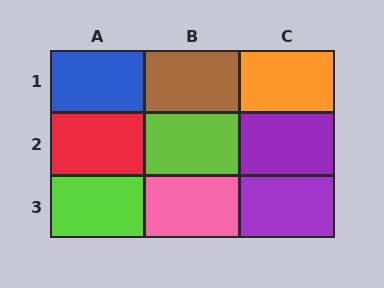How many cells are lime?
2 cells are lime.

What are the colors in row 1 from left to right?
Blue, brown, orange.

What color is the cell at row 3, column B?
Pink.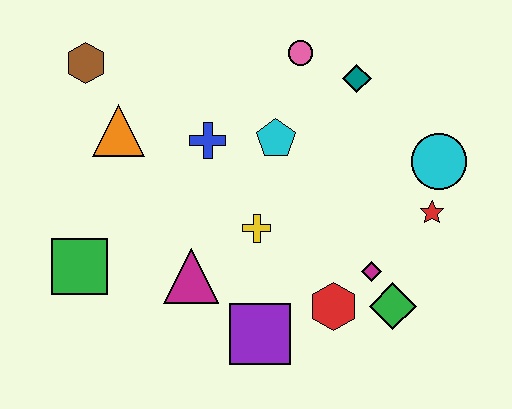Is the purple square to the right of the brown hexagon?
Yes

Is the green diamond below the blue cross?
Yes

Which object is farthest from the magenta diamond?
The brown hexagon is farthest from the magenta diamond.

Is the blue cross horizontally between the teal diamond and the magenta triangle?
Yes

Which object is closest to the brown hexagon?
The orange triangle is closest to the brown hexagon.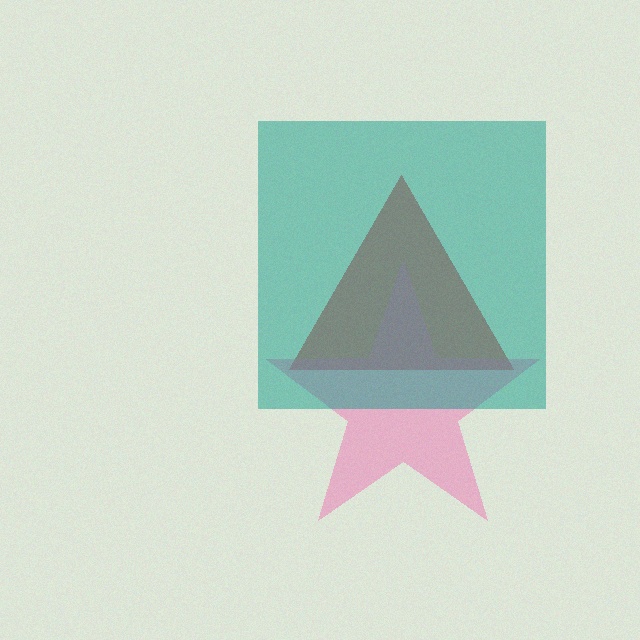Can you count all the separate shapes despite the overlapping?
Yes, there are 3 separate shapes.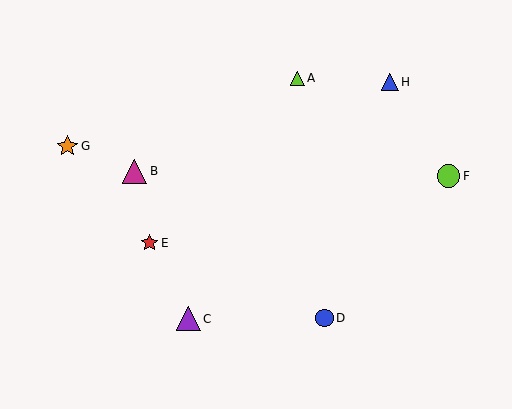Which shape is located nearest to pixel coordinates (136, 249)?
The red star (labeled E) at (149, 243) is nearest to that location.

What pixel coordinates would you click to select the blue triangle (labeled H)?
Click at (390, 82) to select the blue triangle H.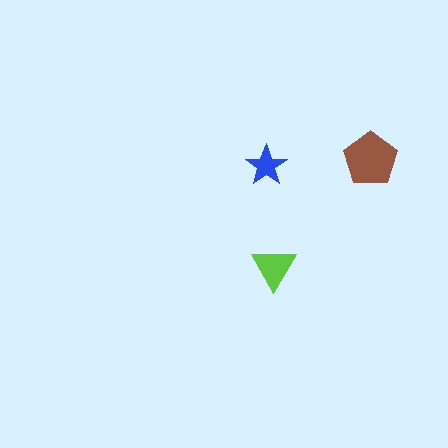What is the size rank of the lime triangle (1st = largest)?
2nd.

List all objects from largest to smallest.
The brown pentagon, the lime triangle, the blue star.